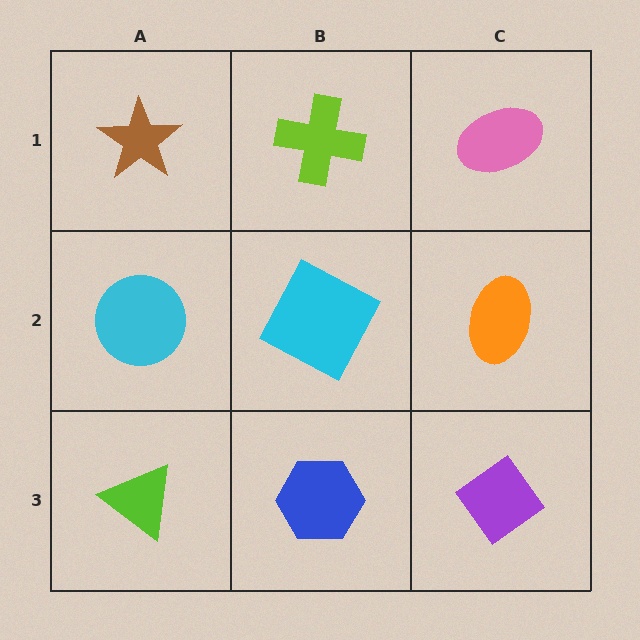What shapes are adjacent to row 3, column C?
An orange ellipse (row 2, column C), a blue hexagon (row 3, column B).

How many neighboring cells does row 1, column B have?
3.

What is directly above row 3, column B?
A cyan square.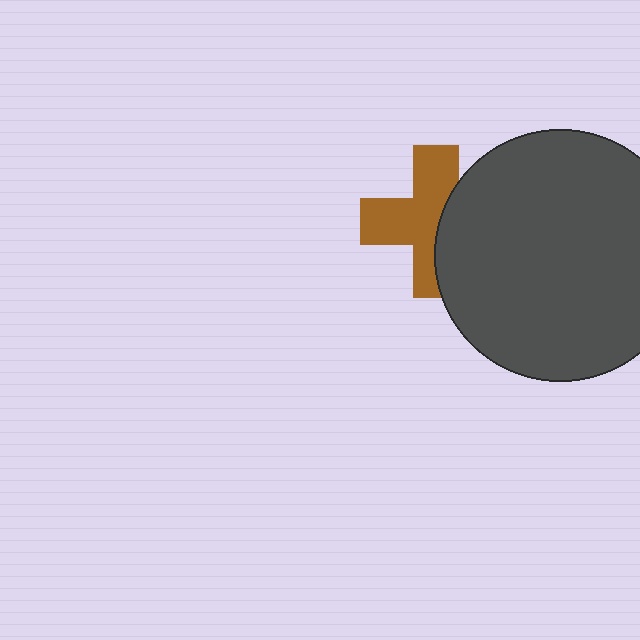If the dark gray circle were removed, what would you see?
You would see the complete brown cross.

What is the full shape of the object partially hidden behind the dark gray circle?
The partially hidden object is a brown cross.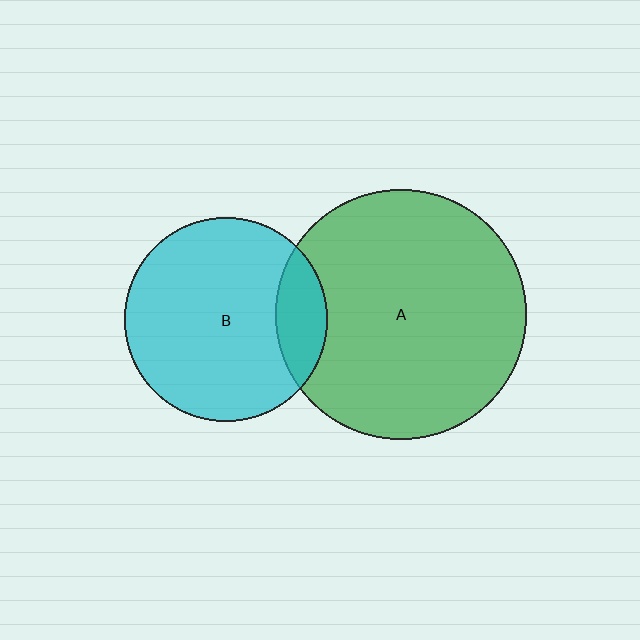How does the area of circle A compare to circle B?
Approximately 1.5 times.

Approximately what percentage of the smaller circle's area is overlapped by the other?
Approximately 15%.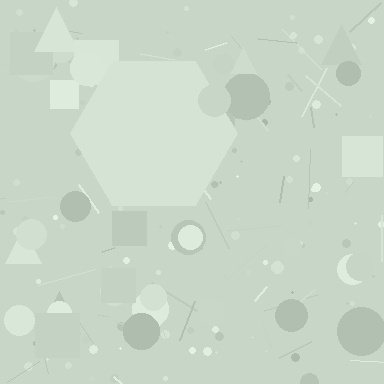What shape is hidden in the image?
A hexagon is hidden in the image.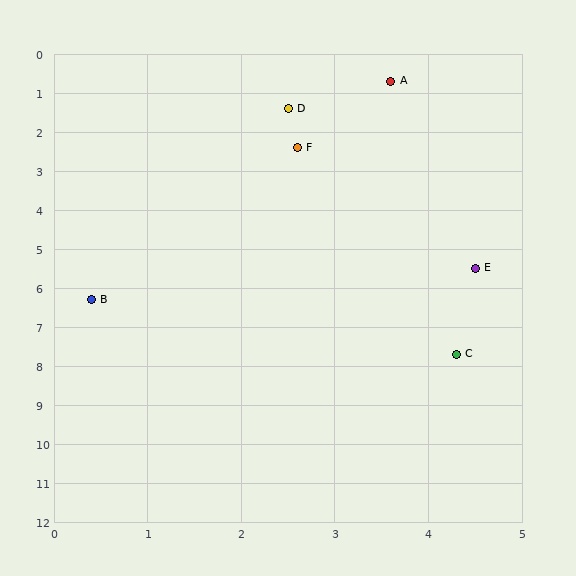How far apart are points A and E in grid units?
Points A and E are about 4.9 grid units apart.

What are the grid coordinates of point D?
Point D is at approximately (2.5, 1.4).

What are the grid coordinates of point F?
Point F is at approximately (2.6, 2.4).